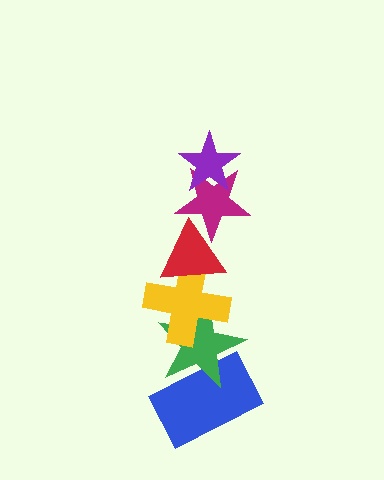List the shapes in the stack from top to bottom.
From top to bottom: the purple star, the magenta star, the red triangle, the yellow cross, the green star, the blue rectangle.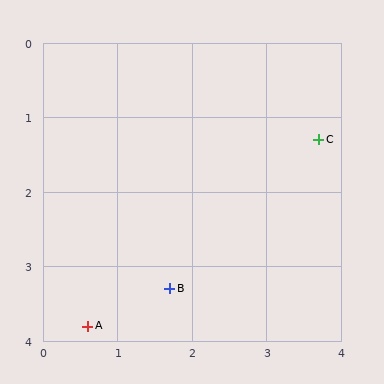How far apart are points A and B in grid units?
Points A and B are about 1.2 grid units apart.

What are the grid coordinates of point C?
Point C is at approximately (3.7, 1.3).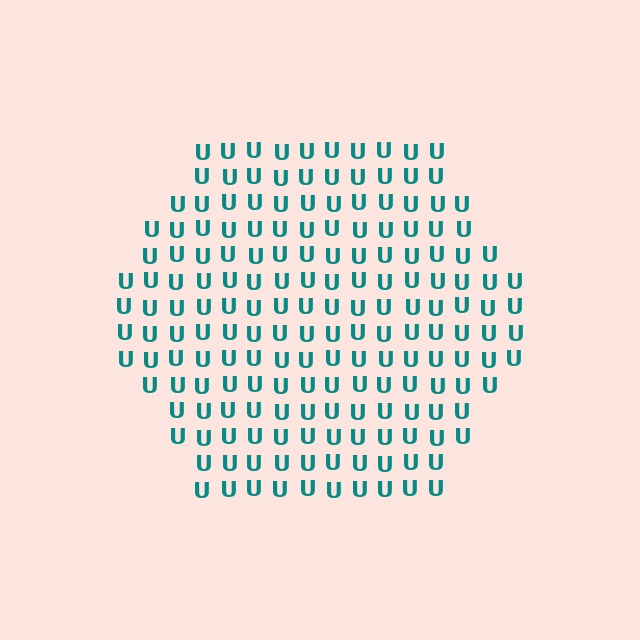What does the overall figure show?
The overall figure shows a hexagon.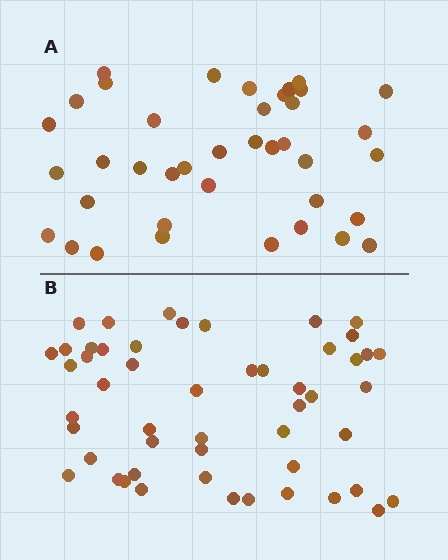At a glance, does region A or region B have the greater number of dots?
Region B (the bottom region) has more dots.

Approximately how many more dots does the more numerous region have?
Region B has roughly 12 or so more dots than region A.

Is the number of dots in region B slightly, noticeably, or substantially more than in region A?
Region B has noticeably more, but not dramatically so. The ratio is roughly 1.3 to 1.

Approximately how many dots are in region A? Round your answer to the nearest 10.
About 40 dots. (The exact count is 39, which rounds to 40.)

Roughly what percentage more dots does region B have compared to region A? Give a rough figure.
About 30% more.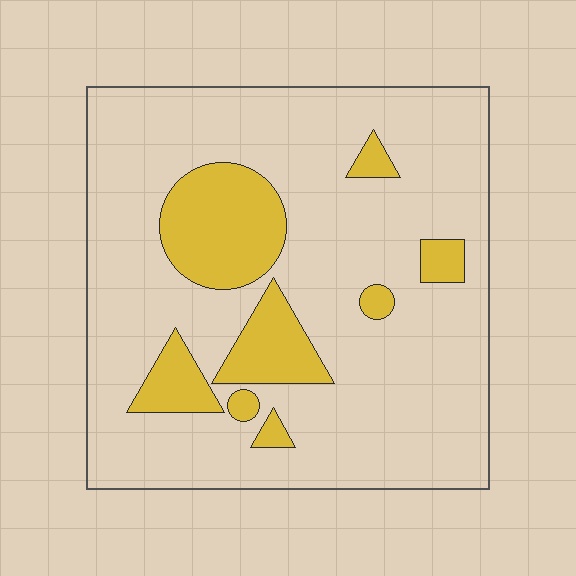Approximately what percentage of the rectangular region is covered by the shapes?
Approximately 20%.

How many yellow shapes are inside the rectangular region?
8.